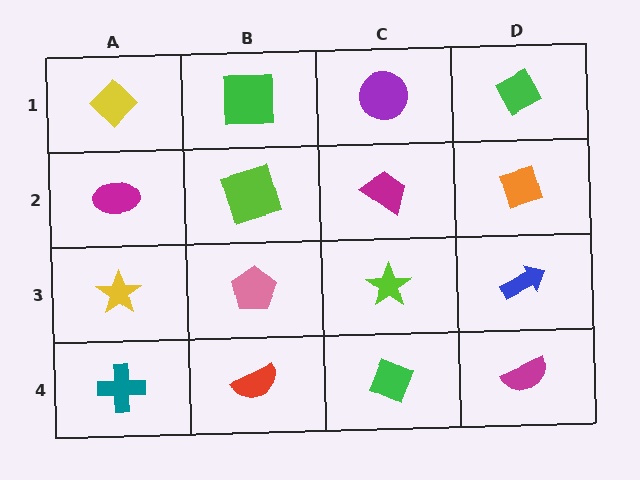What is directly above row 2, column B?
A green square.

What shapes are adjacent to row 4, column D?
A blue arrow (row 3, column D), a green diamond (row 4, column C).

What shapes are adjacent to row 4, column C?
A lime star (row 3, column C), a red semicircle (row 4, column B), a magenta semicircle (row 4, column D).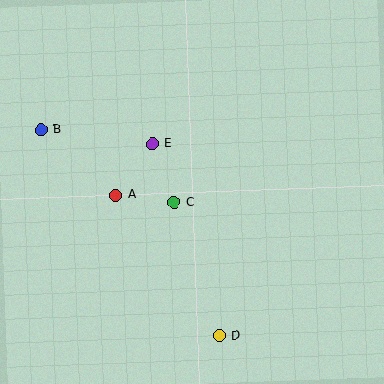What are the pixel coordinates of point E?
Point E is at (152, 144).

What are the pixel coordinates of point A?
Point A is at (116, 195).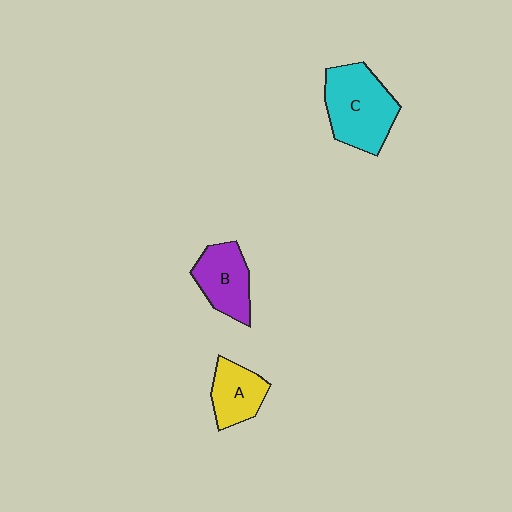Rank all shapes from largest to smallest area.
From largest to smallest: C (cyan), B (purple), A (yellow).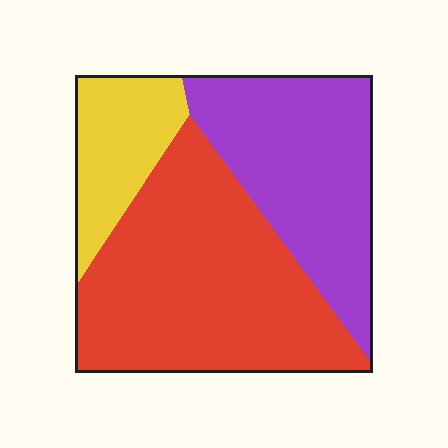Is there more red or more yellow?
Red.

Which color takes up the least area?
Yellow, at roughly 15%.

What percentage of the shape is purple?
Purple covers 34% of the shape.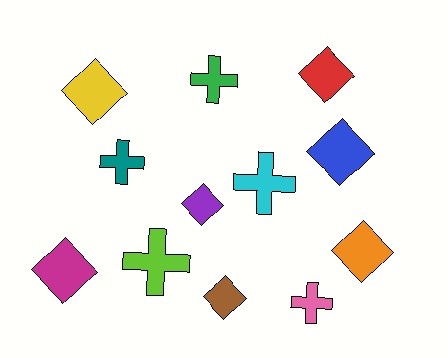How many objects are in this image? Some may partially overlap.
There are 12 objects.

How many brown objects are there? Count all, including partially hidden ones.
There is 1 brown object.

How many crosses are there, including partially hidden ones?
There are 5 crosses.